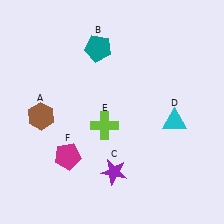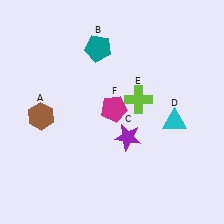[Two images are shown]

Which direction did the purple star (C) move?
The purple star (C) moved up.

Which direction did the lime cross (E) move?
The lime cross (E) moved right.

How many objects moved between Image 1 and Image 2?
3 objects moved between the two images.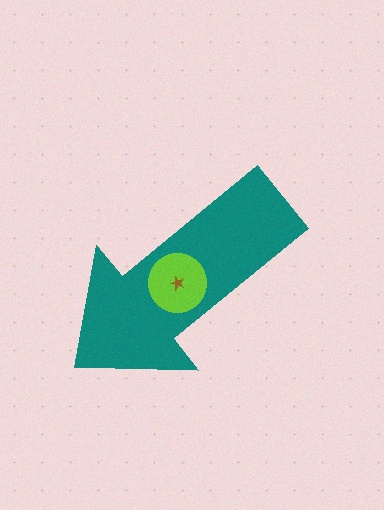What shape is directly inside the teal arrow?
The lime circle.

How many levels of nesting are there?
3.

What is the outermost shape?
The teal arrow.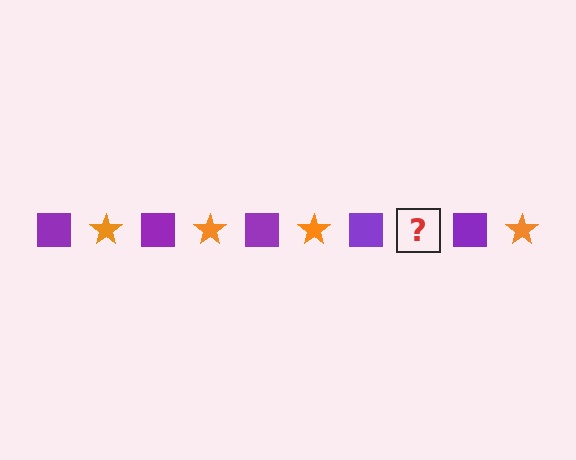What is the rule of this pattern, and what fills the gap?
The rule is that the pattern alternates between purple square and orange star. The gap should be filled with an orange star.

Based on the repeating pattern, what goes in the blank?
The blank should be an orange star.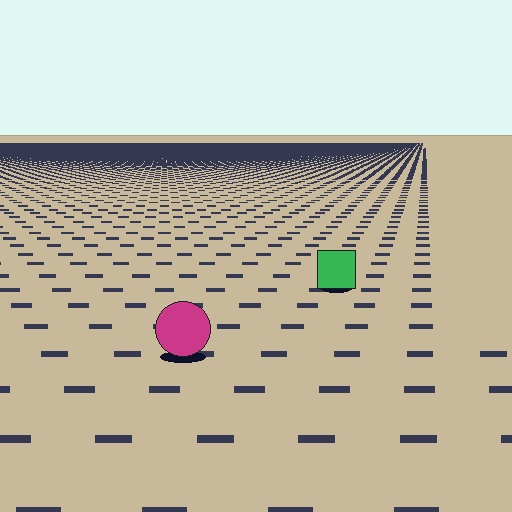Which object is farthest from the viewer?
The green square is farthest from the viewer. It appears smaller and the ground texture around it is denser.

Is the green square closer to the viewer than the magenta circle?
No. The magenta circle is closer — you can tell from the texture gradient: the ground texture is coarser near it.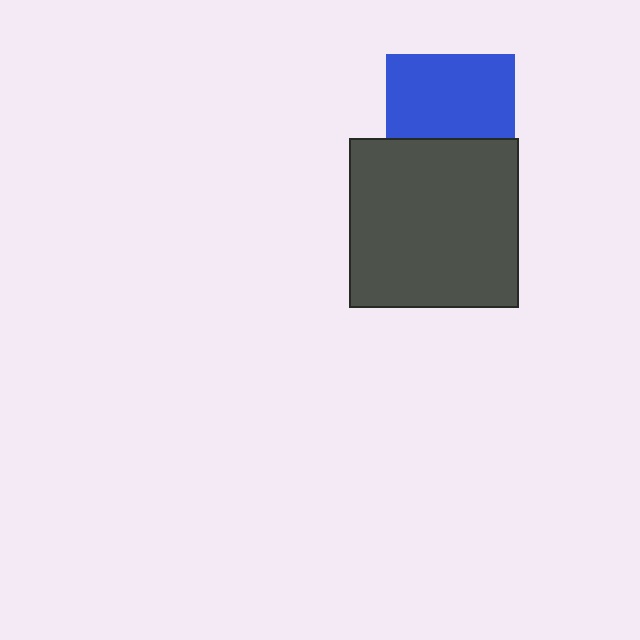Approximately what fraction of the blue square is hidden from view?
Roughly 35% of the blue square is hidden behind the dark gray square.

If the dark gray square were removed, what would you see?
You would see the complete blue square.